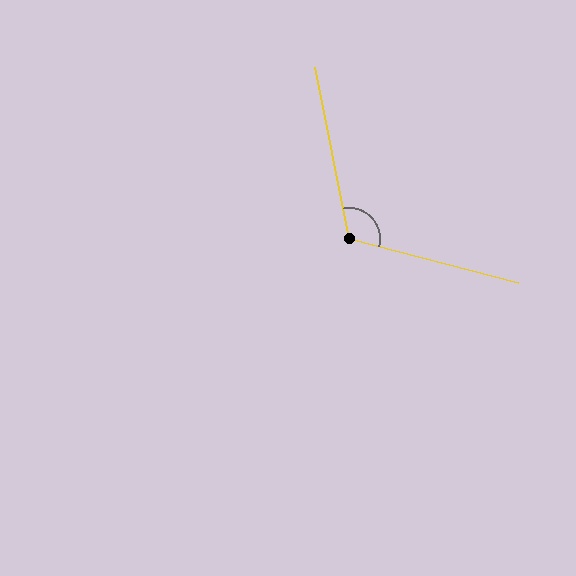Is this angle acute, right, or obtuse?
It is obtuse.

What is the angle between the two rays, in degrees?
Approximately 116 degrees.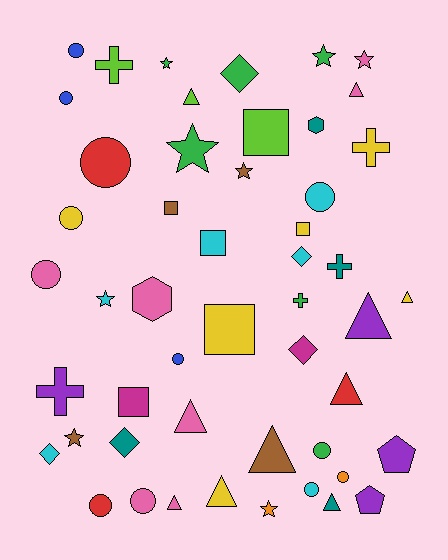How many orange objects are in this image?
There are 2 orange objects.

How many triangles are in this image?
There are 10 triangles.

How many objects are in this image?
There are 50 objects.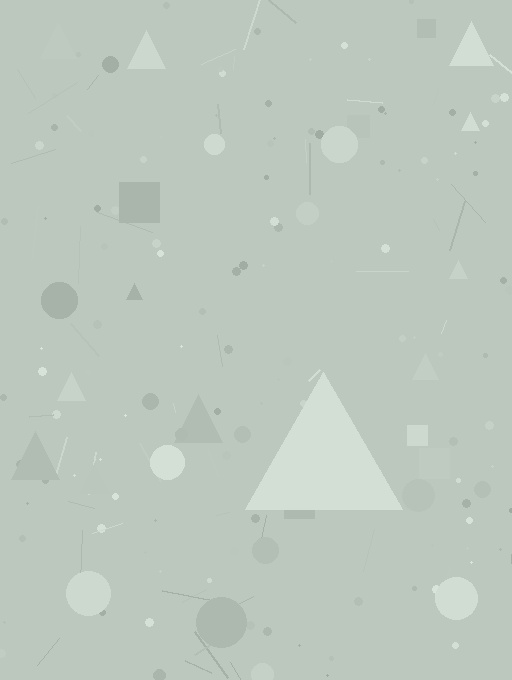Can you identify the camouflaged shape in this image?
The camouflaged shape is a triangle.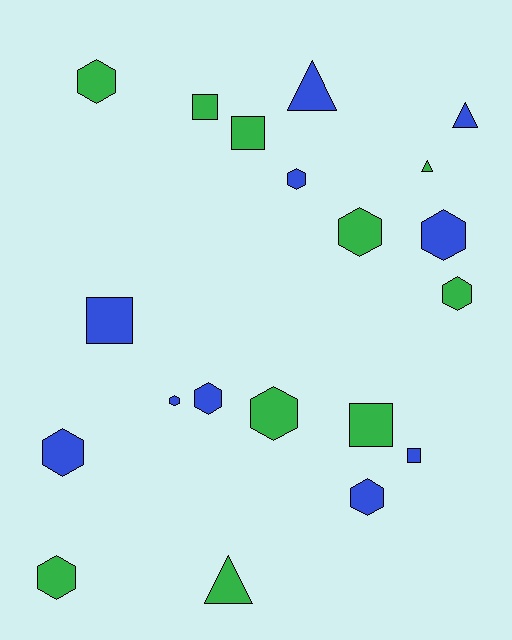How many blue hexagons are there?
There are 6 blue hexagons.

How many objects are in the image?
There are 20 objects.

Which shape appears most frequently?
Hexagon, with 11 objects.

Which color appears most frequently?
Green, with 10 objects.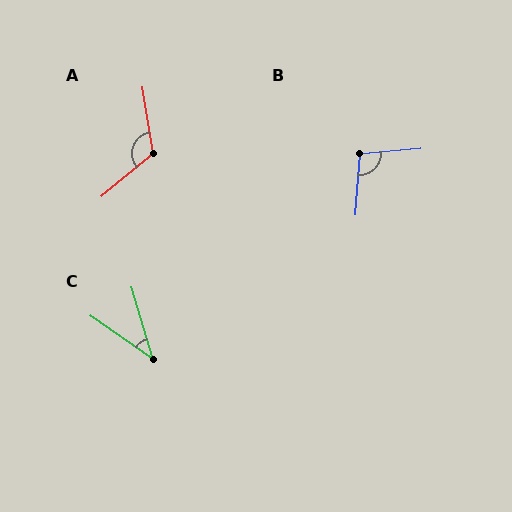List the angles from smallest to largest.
C (38°), B (99°), A (120°).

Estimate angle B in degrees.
Approximately 99 degrees.